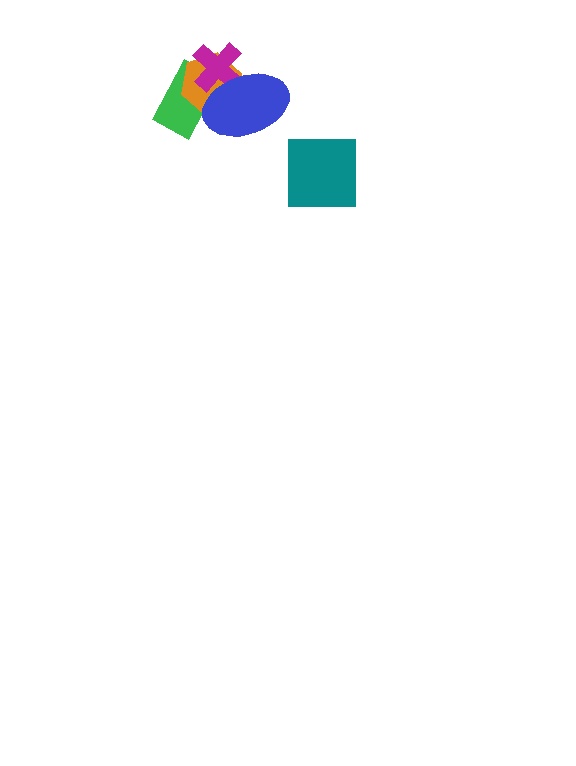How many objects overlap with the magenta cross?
3 objects overlap with the magenta cross.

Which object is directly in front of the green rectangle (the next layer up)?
The orange hexagon is directly in front of the green rectangle.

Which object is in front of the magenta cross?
The blue ellipse is in front of the magenta cross.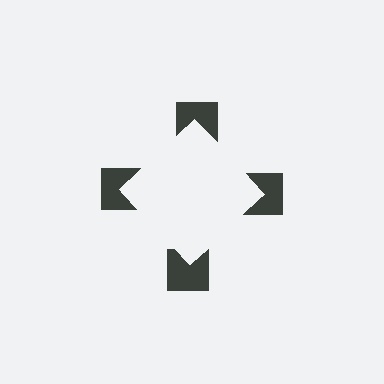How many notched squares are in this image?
There are 4 — one at each vertex of the illusory square.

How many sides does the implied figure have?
4 sides.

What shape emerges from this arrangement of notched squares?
An illusory square — its edges are inferred from the aligned wedge cuts in the notched squares, not physically drawn.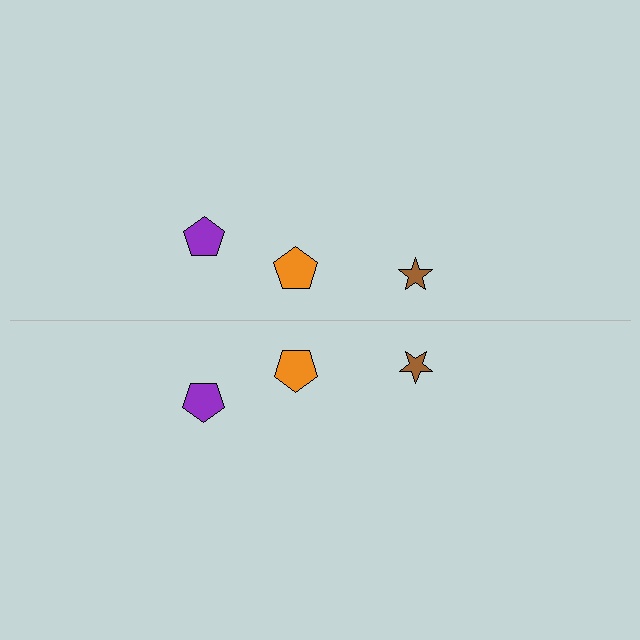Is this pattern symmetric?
Yes, this pattern has bilateral (reflection) symmetry.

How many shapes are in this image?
There are 6 shapes in this image.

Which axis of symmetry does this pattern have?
The pattern has a horizontal axis of symmetry running through the center of the image.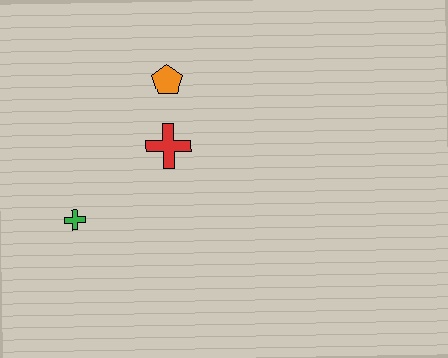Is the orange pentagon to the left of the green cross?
No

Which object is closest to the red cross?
The orange pentagon is closest to the red cross.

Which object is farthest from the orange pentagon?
The green cross is farthest from the orange pentagon.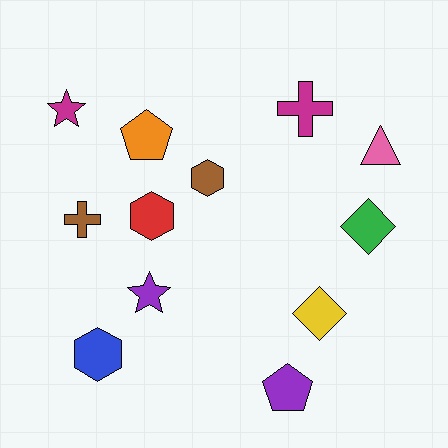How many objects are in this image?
There are 12 objects.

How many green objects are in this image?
There is 1 green object.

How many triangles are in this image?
There is 1 triangle.